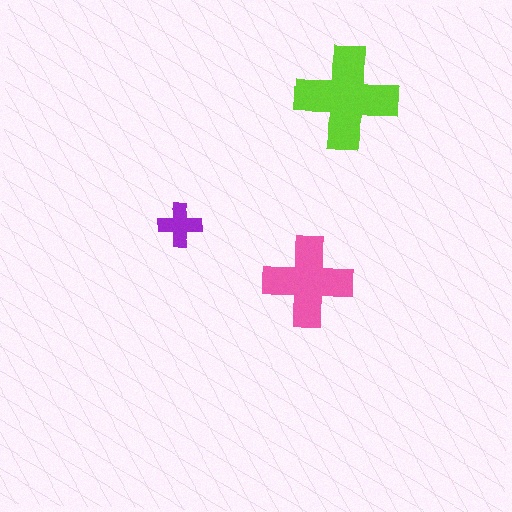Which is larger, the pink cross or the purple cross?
The pink one.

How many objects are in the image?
There are 3 objects in the image.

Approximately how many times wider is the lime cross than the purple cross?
About 2.5 times wider.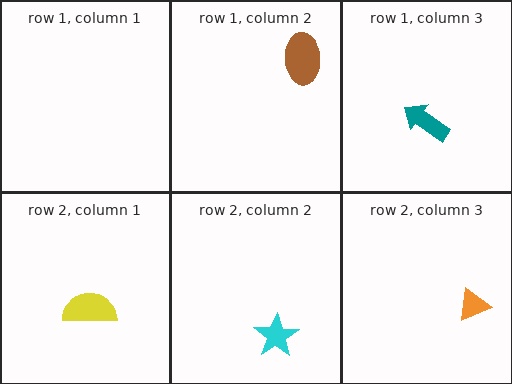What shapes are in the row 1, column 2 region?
The brown ellipse.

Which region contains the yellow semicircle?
The row 2, column 1 region.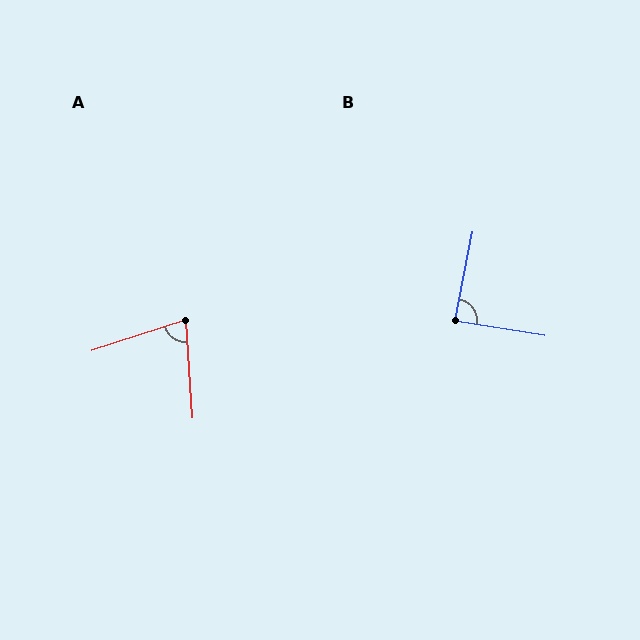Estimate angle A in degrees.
Approximately 75 degrees.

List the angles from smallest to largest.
A (75°), B (88°).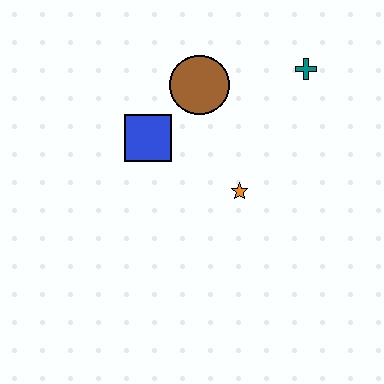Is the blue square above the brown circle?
No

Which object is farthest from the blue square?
The teal cross is farthest from the blue square.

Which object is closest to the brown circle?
The blue square is closest to the brown circle.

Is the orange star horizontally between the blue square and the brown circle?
No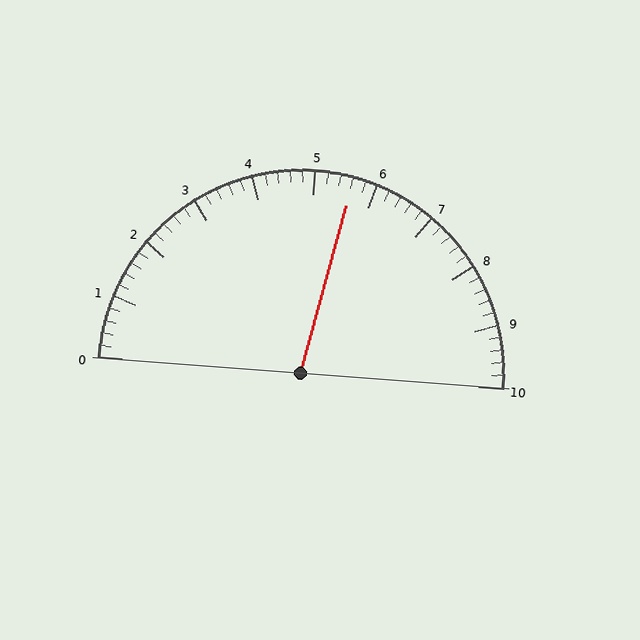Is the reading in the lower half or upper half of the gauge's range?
The reading is in the upper half of the range (0 to 10).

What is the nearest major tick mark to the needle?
The nearest major tick mark is 6.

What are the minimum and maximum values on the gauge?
The gauge ranges from 0 to 10.